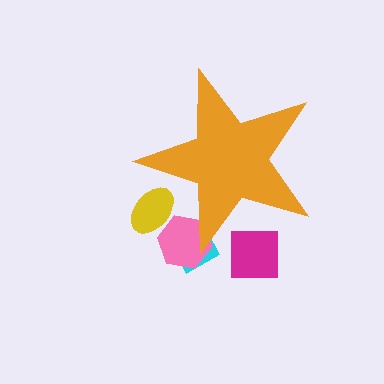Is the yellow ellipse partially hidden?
Yes, the yellow ellipse is partially hidden behind the orange star.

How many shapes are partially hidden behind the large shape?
4 shapes are partially hidden.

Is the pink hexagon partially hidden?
Yes, the pink hexagon is partially hidden behind the orange star.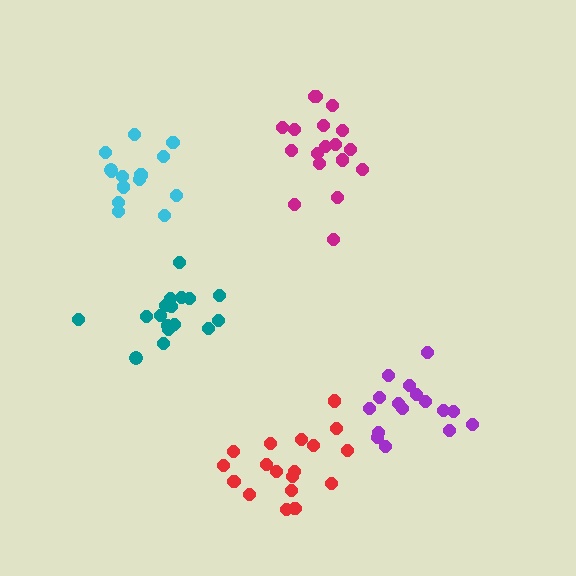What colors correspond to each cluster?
The clusters are colored: magenta, red, purple, teal, cyan.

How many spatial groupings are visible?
There are 5 spatial groupings.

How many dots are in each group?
Group 1: 18 dots, Group 2: 18 dots, Group 3: 16 dots, Group 4: 17 dots, Group 5: 15 dots (84 total).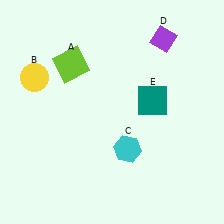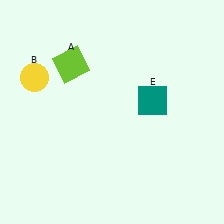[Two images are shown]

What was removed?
The purple diamond (D), the cyan hexagon (C) were removed in Image 2.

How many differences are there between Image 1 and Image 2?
There are 2 differences between the two images.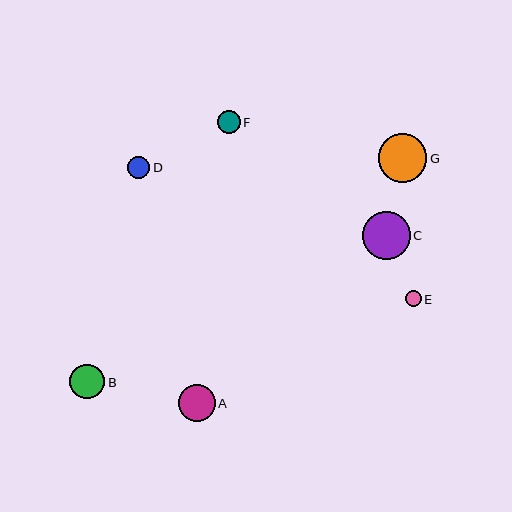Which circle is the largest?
Circle G is the largest with a size of approximately 48 pixels.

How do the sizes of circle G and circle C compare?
Circle G and circle C are approximately the same size.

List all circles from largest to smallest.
From largest to smallest: G, C, A, B, F, D, E.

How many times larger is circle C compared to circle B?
Circle C is approximately 1.4 times the size of circle B.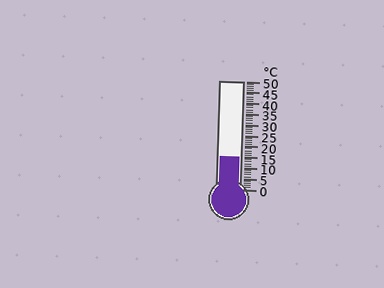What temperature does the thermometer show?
The thermometer shows approximately 15°C.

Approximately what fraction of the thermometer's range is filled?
The thermometer is filled to approximately 30% of its range.